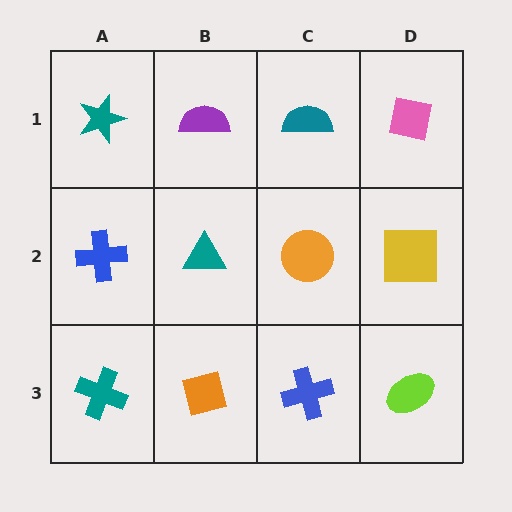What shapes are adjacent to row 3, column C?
An orange circle (row 2, column C), an orange square (row 3, column B), a lime ellipse (row 3, column D).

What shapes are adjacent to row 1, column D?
A yellow square (row 2, column D), a teal semicircle (row 1, column C).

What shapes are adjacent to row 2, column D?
A pink square (row 1, column D), a lime ellipse (row 3, column D), an orange circle (row 2, column C).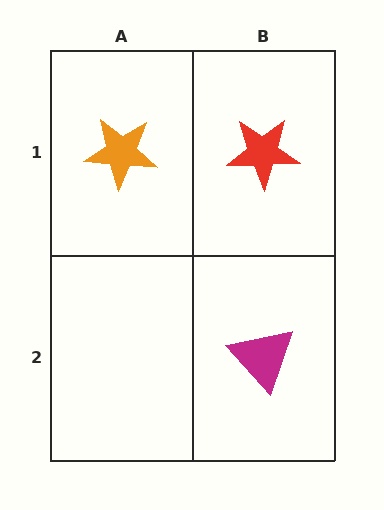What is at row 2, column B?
A magenta triangle.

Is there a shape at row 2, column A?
No, that cell is empty.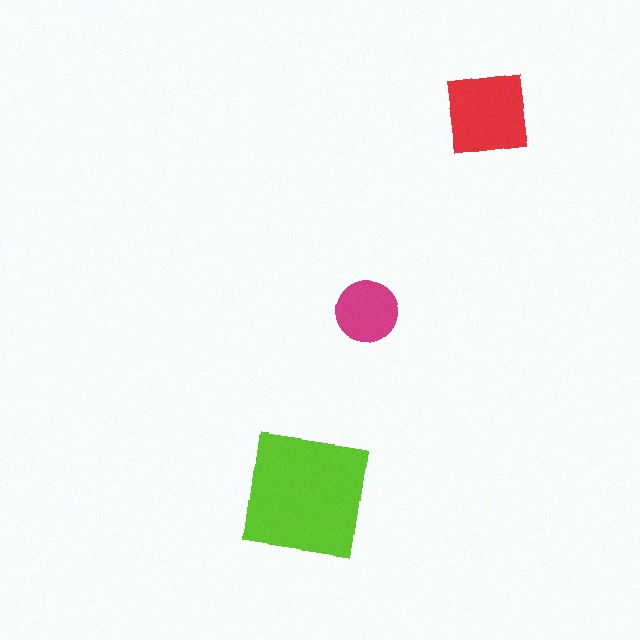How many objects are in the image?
There are 3 objects in the image.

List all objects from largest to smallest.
The lime square, the red square, the magenta circle.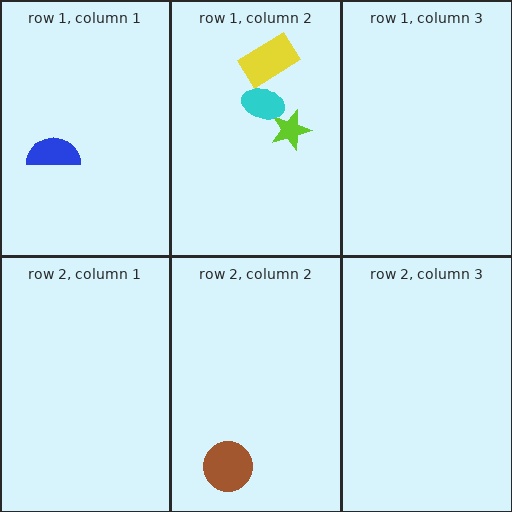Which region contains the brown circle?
The row 2, column 2 region.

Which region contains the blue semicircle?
The row 1, column 1 region.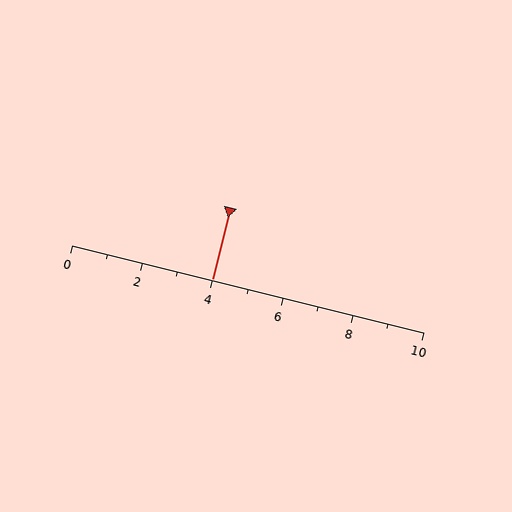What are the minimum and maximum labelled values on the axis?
The axis runs from 0 to 10.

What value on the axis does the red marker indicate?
The marker indicates approximately 4.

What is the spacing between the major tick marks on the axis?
The major ticks are spaced 2 apart.